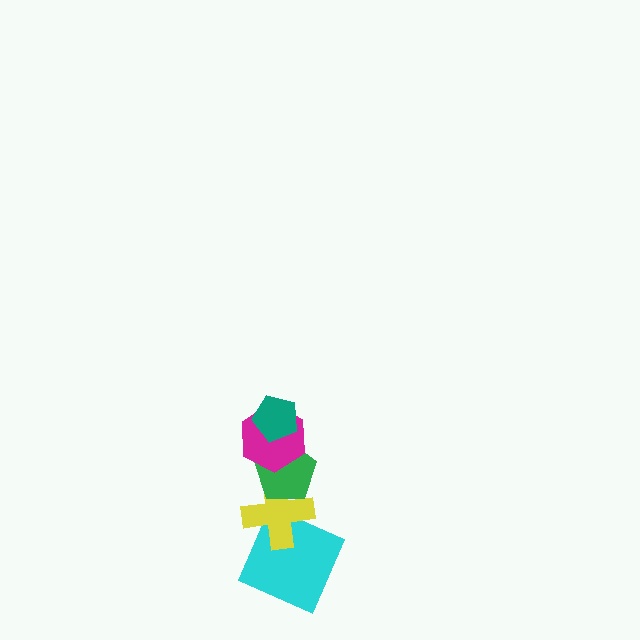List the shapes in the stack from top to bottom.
From top to bottom: the teal pentagon, the magenta hexagon, the green pentagon, the yellow cross, the cyan square.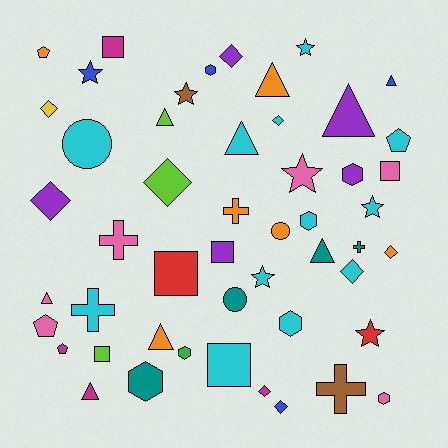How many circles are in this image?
There are 3 circles.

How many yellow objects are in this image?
There is 1 yellow object.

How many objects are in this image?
There are 50 objects.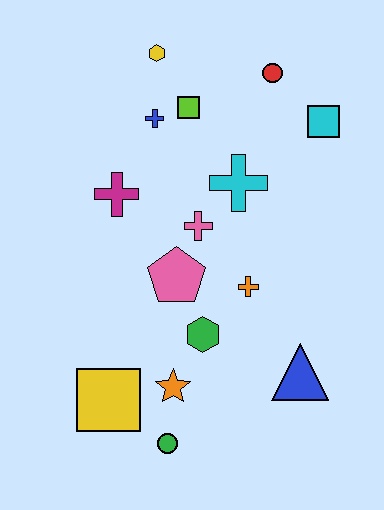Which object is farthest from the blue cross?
The green circle is farthest from the blue cross.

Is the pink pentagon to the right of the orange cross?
No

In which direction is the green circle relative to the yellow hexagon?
The green circle is below the yellow hexagon.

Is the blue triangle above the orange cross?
No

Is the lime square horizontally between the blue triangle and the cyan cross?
No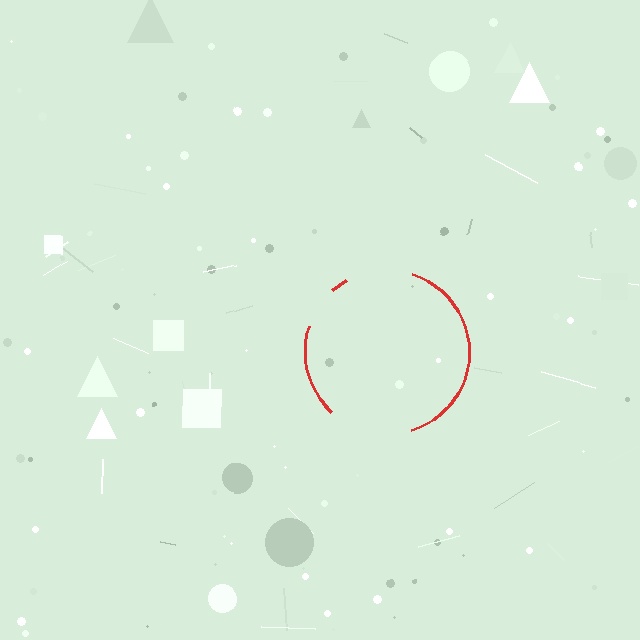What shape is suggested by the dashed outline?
The dashed outline suggests a circle.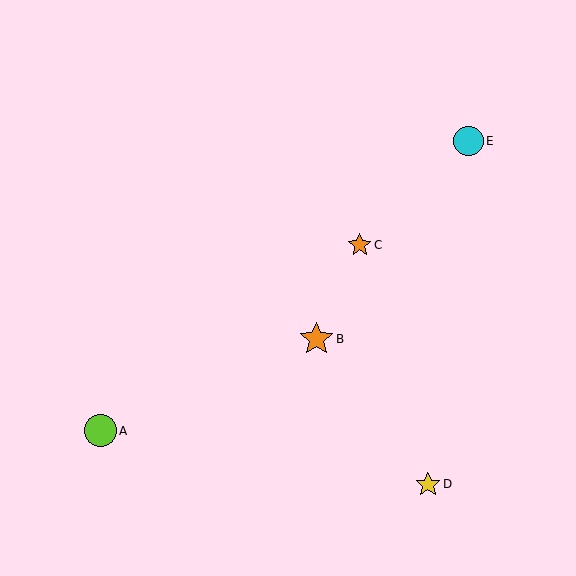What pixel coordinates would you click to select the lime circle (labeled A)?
Click at (100, 431) to select the lime circle A.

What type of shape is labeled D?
Shape D is a yellow star.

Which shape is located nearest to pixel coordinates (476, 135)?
The cyan circle (labeled E) at (469, 141) is nearest to that location.